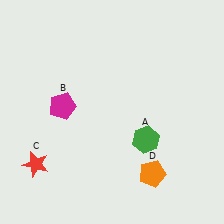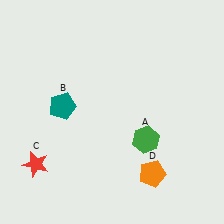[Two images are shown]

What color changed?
The pentagon (B) changed from magenta in Image 1 to teal in Image 2.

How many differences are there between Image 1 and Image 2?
There is 1 difference between the two images.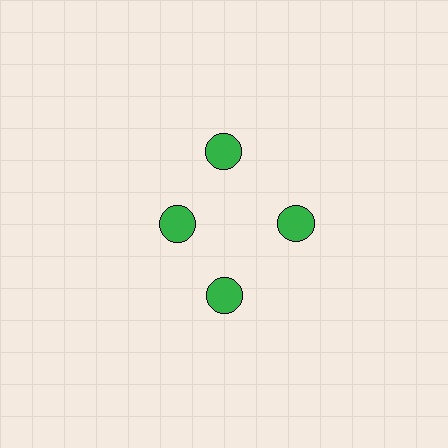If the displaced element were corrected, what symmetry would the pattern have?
It would have 4-fold rotational symmetry — the pattern would map onto itself every 90 degrees.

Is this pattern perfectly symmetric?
No. The 4 green circles are arranged in a ring, but one element near the 9 o'clock position is pulled inward toward the center, breaking the 4-fold rotational symmetry.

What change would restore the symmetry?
The symmetry would be restored by moving it outward, back onto the ring so that all 4 circles sit at equal angles and equal distance from the center.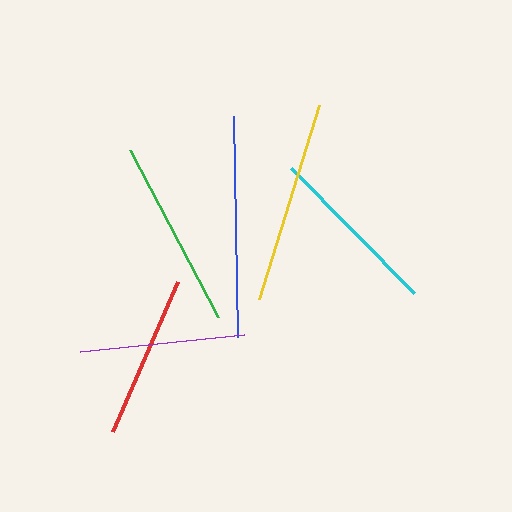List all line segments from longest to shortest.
From longest to shortest: blue, yellow, green, cyan, purple, red.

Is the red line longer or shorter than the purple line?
The purple line is longer than the red line.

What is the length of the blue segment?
The blue segment is approximately 221 pixels long.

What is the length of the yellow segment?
The yellow segment is approximately 203 pixels long.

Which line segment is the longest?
The blue line is the longest at approximately 221 pixels.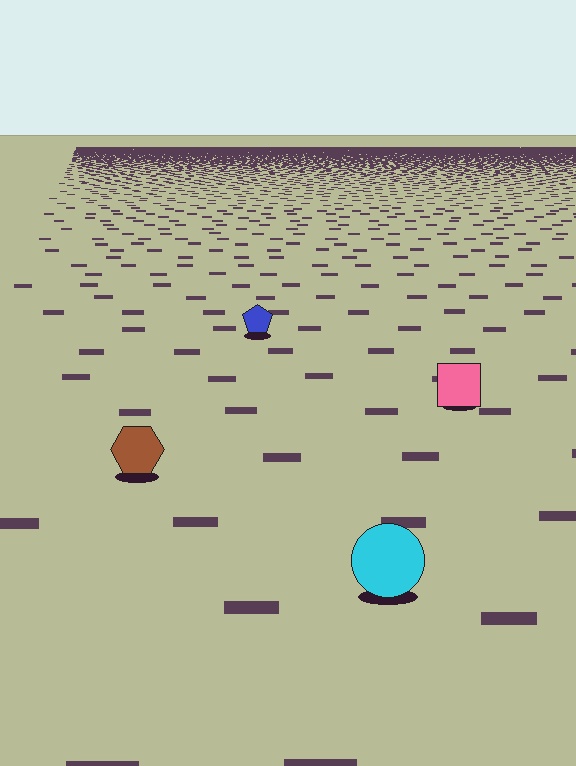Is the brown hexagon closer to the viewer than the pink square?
Yes. The brown hexagon is closer — you can tell from the texture gradient: the ground texture is coarser near it.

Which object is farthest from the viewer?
The blue pentagon is farthest from the viewer. It appears smaller and the ground texture around it is denser.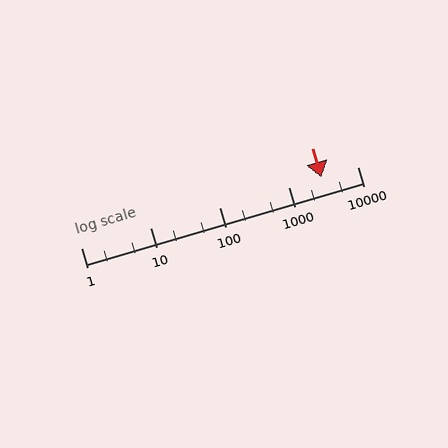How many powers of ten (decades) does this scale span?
The scale spans 4 decades, from 1 to 10000.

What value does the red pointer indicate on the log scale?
The pointer indicates approximately 3000.